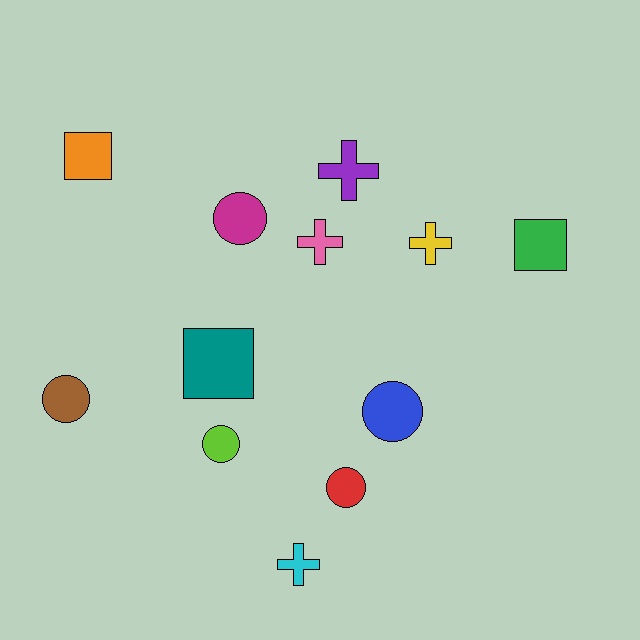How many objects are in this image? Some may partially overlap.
There are 12 objects.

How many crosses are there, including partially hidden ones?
There are 4 crosses.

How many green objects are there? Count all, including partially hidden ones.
There is 1 green object.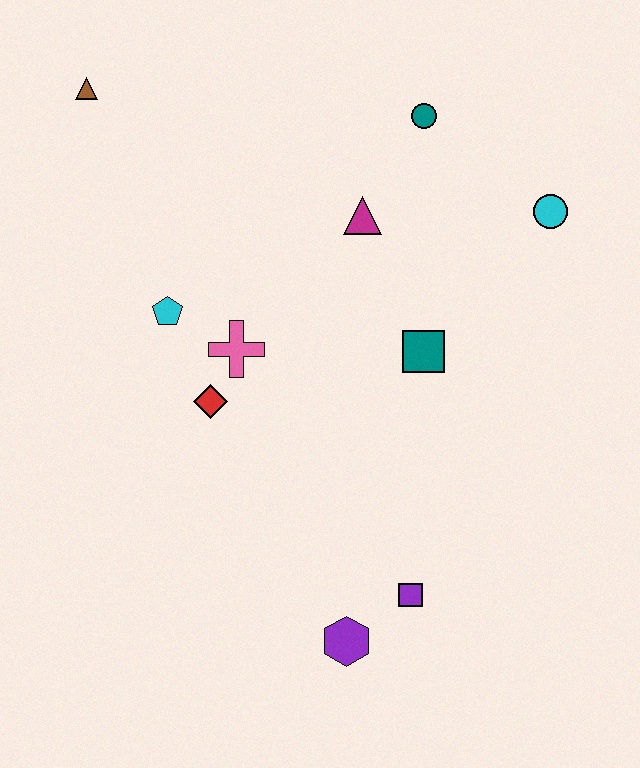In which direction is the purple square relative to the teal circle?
The purple square is below the teal circle.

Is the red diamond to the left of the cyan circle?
Yes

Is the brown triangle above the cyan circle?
Yes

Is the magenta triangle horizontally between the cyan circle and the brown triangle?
Yes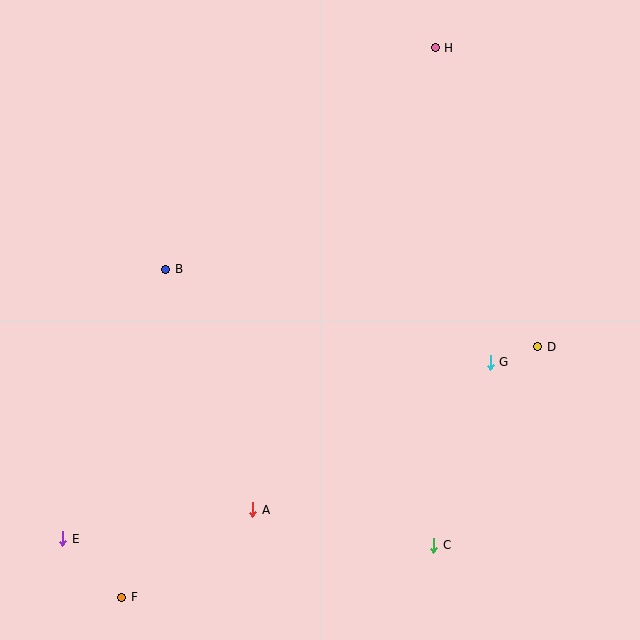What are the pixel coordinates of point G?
Point G is at (490, 362).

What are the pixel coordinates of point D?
Point D is at (538, 347).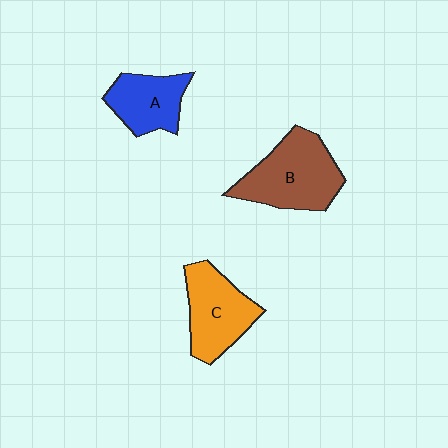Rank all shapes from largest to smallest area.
From largest to smallest: B (brown), C (orange), A (blue).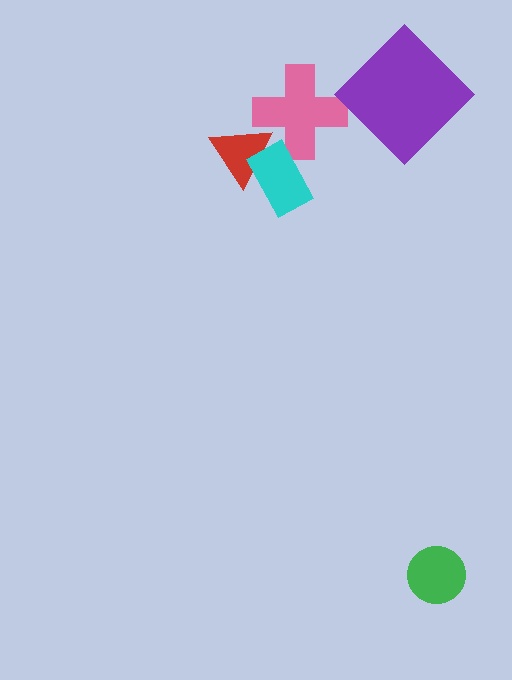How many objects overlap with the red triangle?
2 objects overlap with the red triangle.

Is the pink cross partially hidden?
Yes, it is partially covered by another shape.